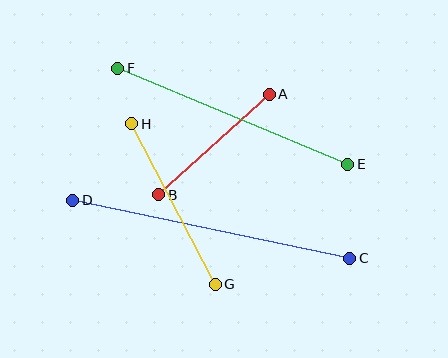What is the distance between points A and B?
The distance is approximately 149 pixels.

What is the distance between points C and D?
The distance is approximately 283 pixels.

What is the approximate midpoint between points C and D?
The midpoint is at approximately (211, 229) pixels.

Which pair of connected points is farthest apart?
Points C and D are farthest apart.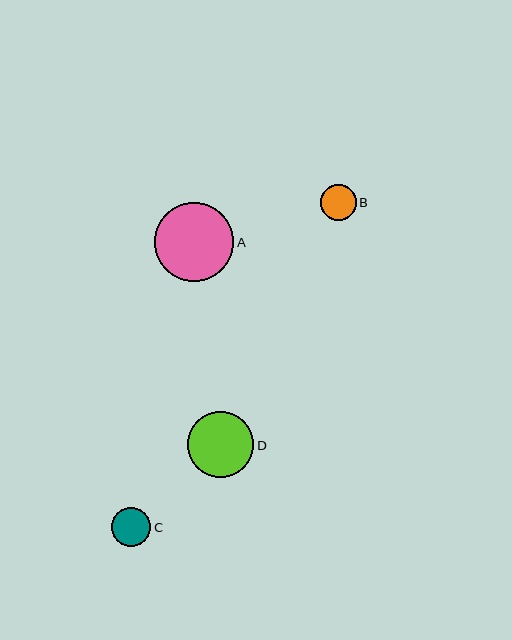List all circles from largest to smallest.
From largest to smallest: A, D, C, B.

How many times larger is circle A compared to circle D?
Circle A is approximately 1.2 times the size of circle D.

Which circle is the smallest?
Circle B is the smallest with a size of approximately 36 pixels.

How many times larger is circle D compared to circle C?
Circle D is approximately 1.7 times the size of circle C.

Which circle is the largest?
Circle A is the largest with a size of approximately 80 pixels.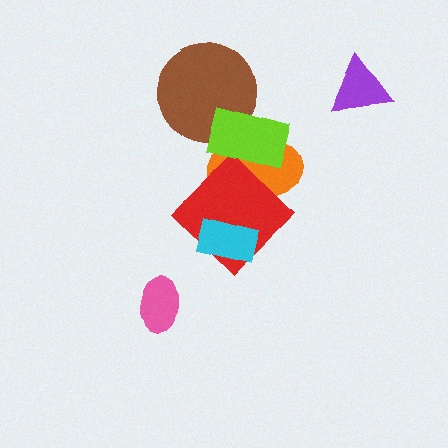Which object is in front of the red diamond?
The cyan rectangle is in front of the red diamond.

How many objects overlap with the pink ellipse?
0 objects overlap with the pink ellipse.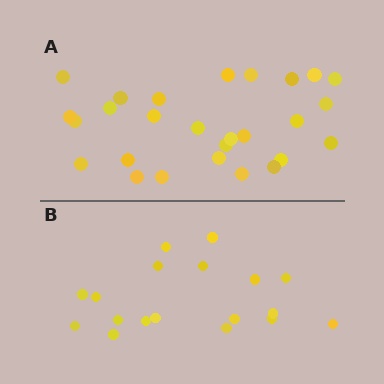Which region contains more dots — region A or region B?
Region A (the top region) has more dots.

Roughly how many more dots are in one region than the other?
Region A has roughly 8 or so more dots than region B.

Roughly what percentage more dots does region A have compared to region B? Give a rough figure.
About 50% more.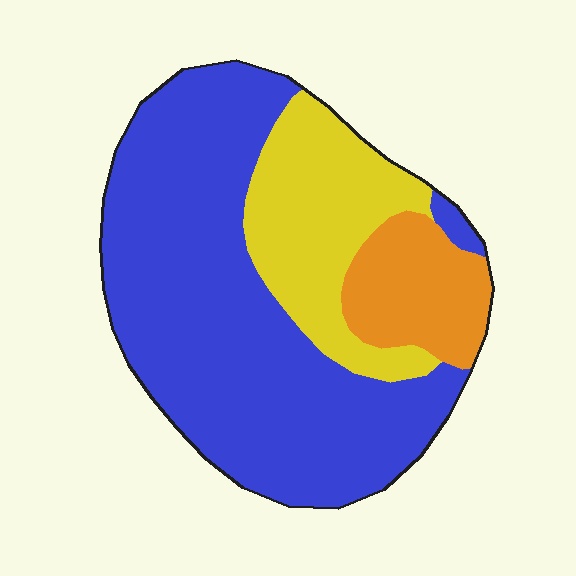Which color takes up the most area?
Blue, at roughly 65%.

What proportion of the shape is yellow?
Yellow covers about 25% of the shape.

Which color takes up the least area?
Orange, at roughly 15%.